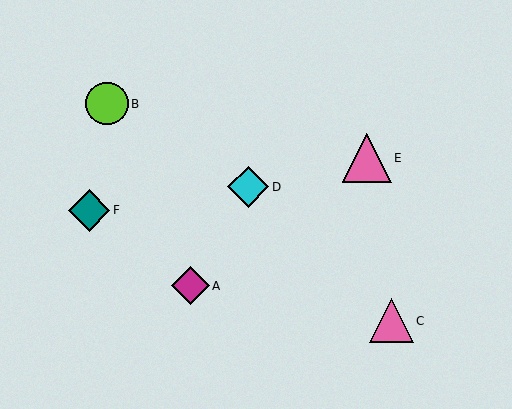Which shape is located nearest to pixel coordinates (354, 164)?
The pink triangle (labeled E) at (367, 158) is nearest to that location.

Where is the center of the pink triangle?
The center of the pink triangle is at (391, 321).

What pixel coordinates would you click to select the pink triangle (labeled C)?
Click at (391, 321) to select the pink triangle C.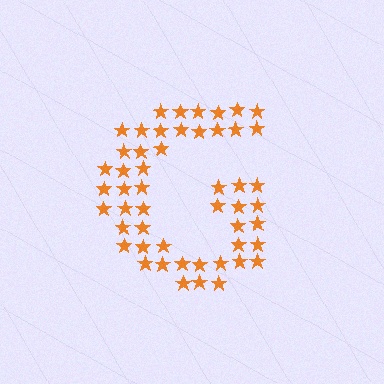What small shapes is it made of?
It is made of small stars.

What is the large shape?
The large shape is the letter G.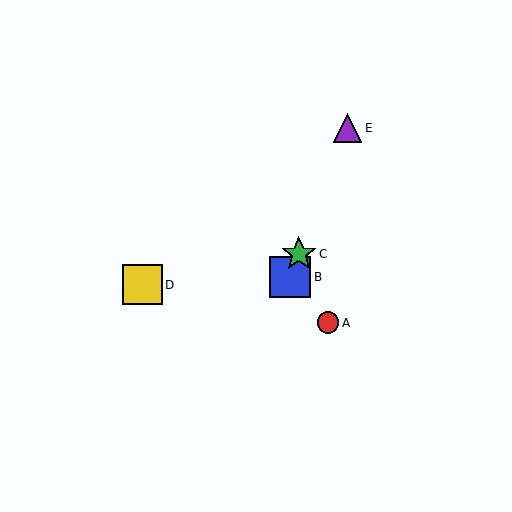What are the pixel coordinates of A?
Object A is at (328, 323).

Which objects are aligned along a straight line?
Objects B, C, E are aligned along a straight line.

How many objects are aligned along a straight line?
3 objects (B, C, E) are aligned along a straight line.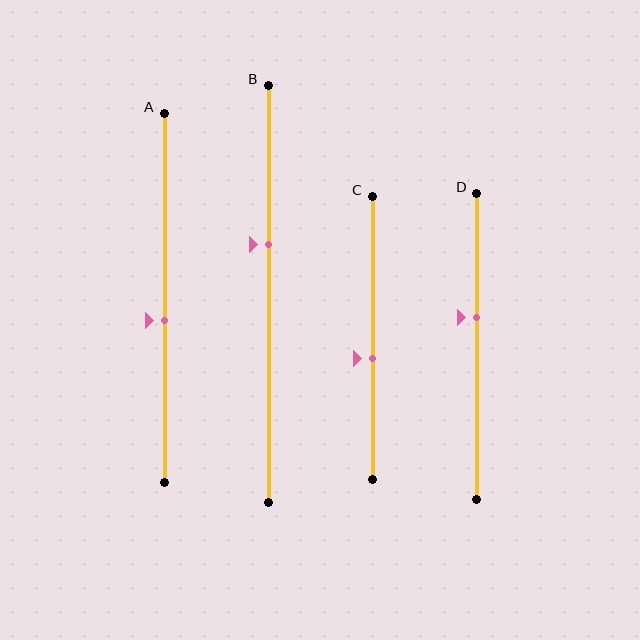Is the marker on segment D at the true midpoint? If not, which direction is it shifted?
No, the marker on segment D is shifted upward by about 10% of the segment length.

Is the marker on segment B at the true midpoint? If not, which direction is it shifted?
No, the marker on segment B is shifted upward by about 12% of the segment length.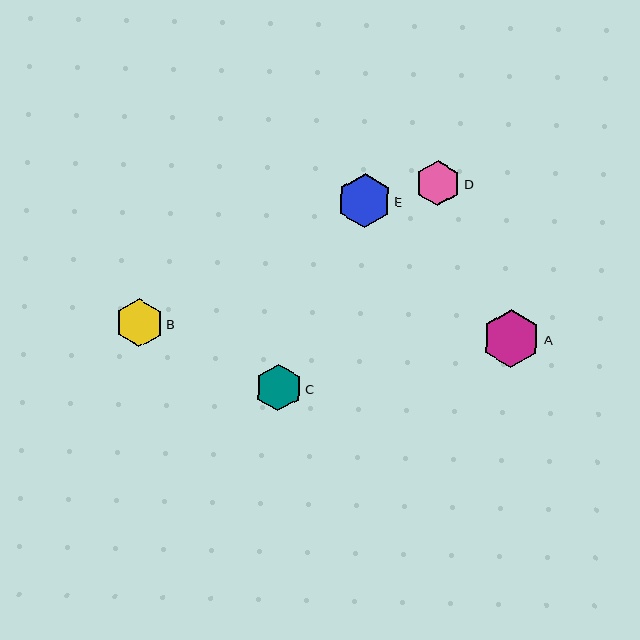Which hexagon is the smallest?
Hexagon D is the smallest with a size of approximately 46 pixels.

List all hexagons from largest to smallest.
From largest to smallest: A, E, B, C, D.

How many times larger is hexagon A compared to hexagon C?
Hexagon A is approximately 1.3 times the size of hexagon C.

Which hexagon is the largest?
Hexagon A is the largest with a size of approximately 58 pixels.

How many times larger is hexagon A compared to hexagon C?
Hexagon A is approximately 1.3 times the size of hexagon C.